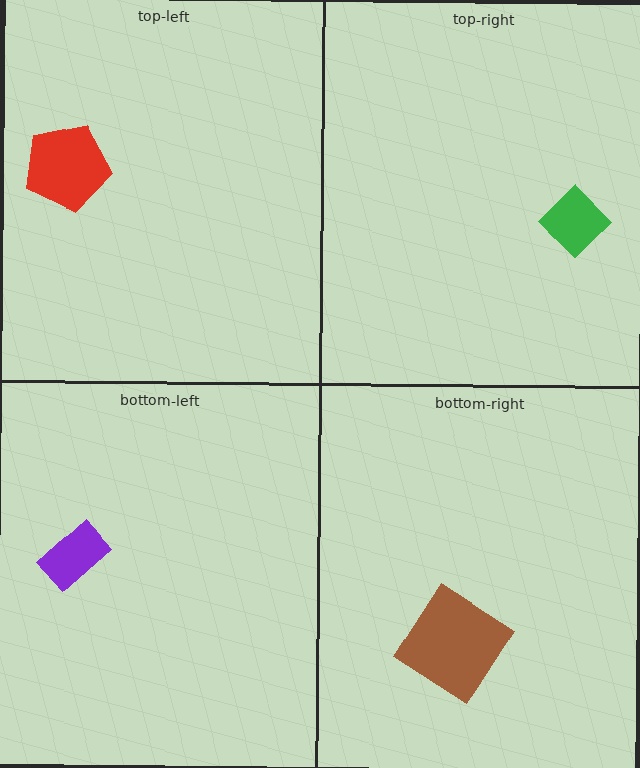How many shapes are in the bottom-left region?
1.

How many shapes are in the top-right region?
1.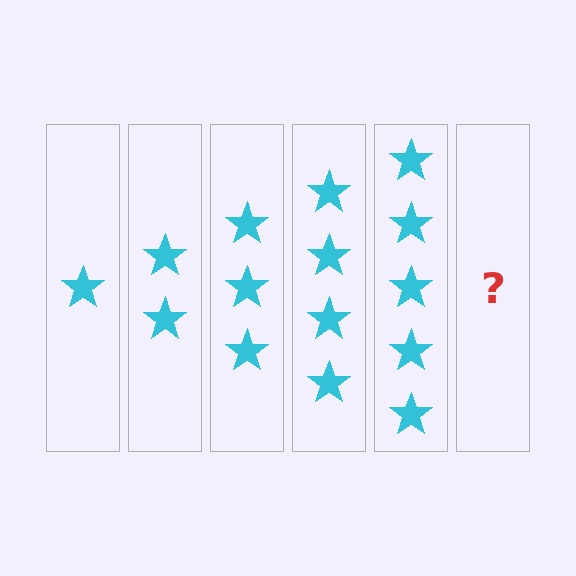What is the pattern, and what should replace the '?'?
The pattern is that each step adds one more star. The '?' should be 6 stars.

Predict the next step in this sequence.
The next step is 6 stars.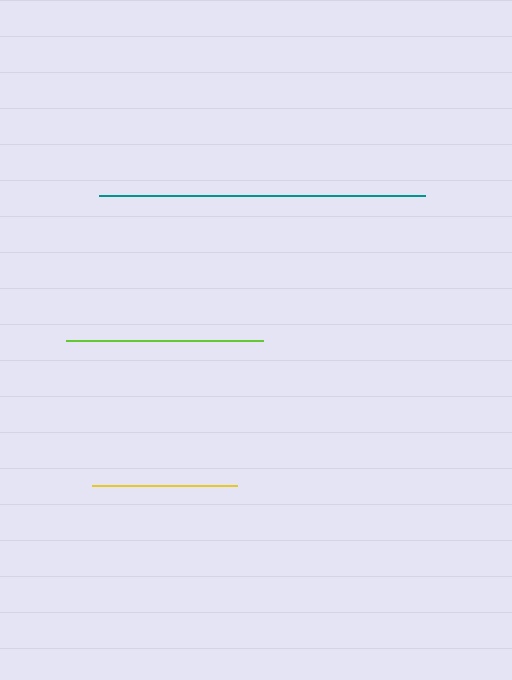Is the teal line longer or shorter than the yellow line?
The teal line is longer than the yellow line.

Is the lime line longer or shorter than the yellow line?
The lime line is longer than the yellow line.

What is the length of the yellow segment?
The yellow segment is approximately 145 pixels long.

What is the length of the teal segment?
The teal segment is approximately 325 pixels long.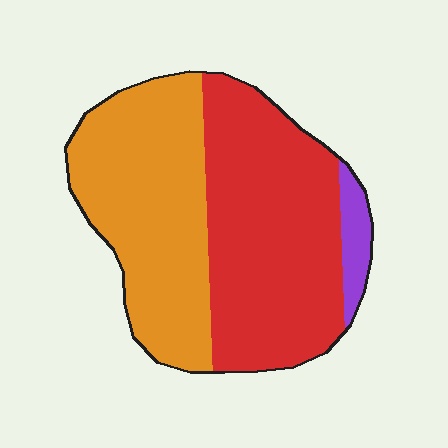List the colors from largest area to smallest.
From largest to smallest: red, orange, purple.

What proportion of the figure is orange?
Orange takes up between a third and a half of the figure.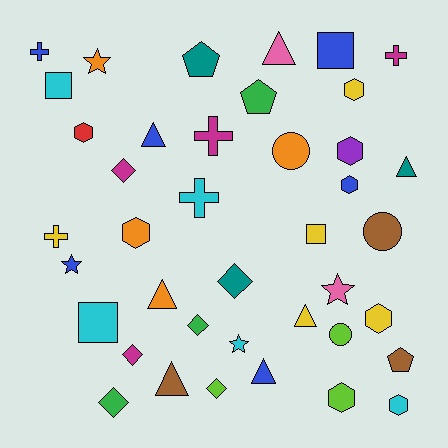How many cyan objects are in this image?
There are 5 cyan objects.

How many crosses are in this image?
There are 5 crosses.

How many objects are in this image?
There are 40 objects.